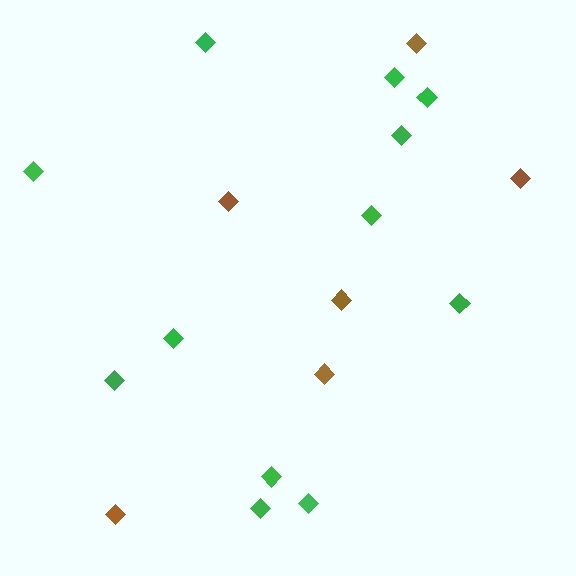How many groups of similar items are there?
There are 2 groups: one group of green diamonds (12) and one group of brown diamonds (6).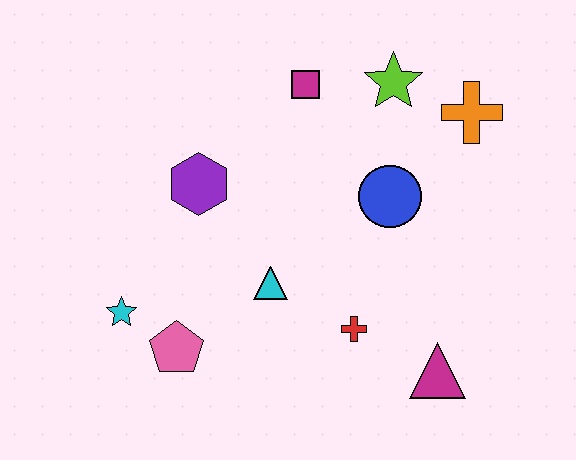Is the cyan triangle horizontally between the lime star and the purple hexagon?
Yes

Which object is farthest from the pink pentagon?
The orange cross is farthest from the pink pentagon.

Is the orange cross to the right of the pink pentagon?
Yes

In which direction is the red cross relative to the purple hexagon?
The red cross is to the right of the purple hexagon.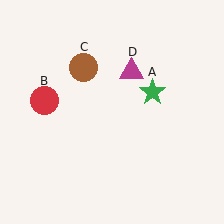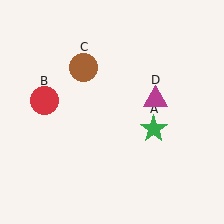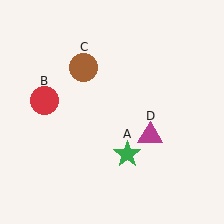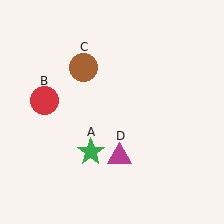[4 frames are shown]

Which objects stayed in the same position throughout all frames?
Red circle (object B) and brown circle (object C) remained stationary.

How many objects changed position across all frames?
2 objects changed position: green star (object A), magenta triangle (object D).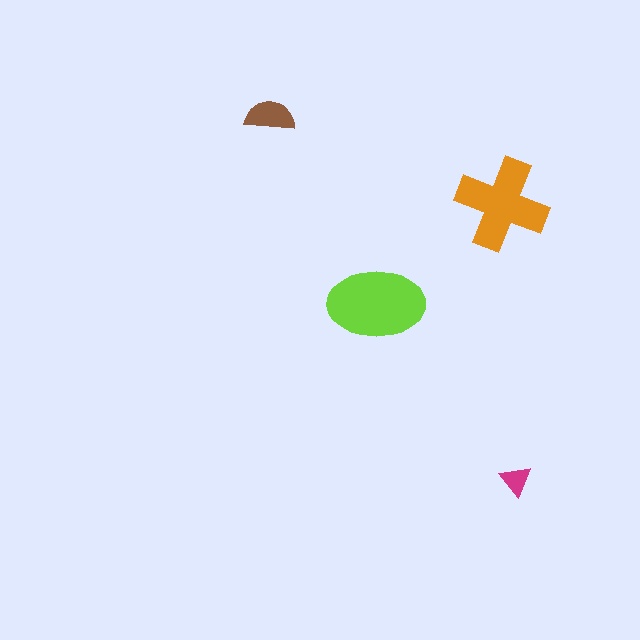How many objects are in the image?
There are 4 objects in the image.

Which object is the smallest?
The magenta triangle.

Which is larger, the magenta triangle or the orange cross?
The orange cross.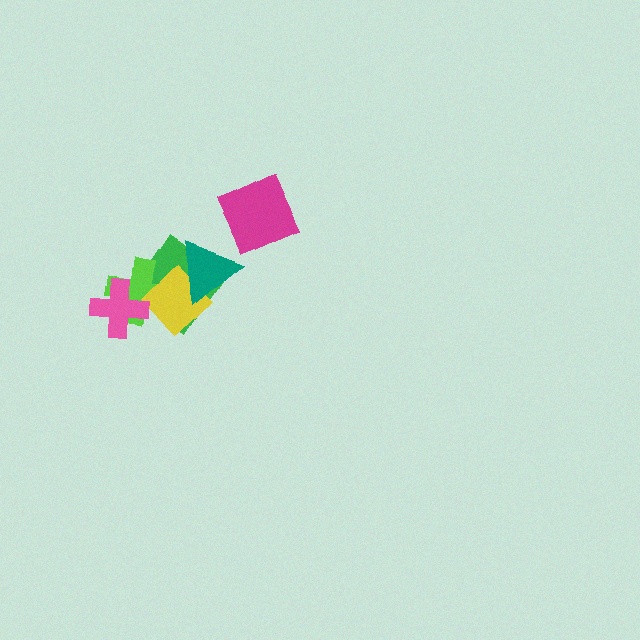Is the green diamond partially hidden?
Yes, it is partially covered by another shape.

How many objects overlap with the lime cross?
3 objects overlap with the lime cross.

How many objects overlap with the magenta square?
0 objects overlap with the magenta square.